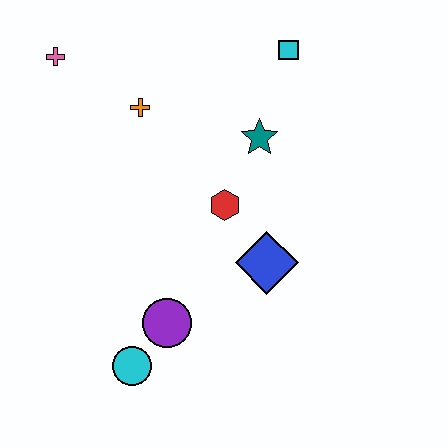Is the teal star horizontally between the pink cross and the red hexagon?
No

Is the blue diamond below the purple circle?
No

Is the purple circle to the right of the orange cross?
Yes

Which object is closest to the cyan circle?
The purple circle is closest to the cyan circle.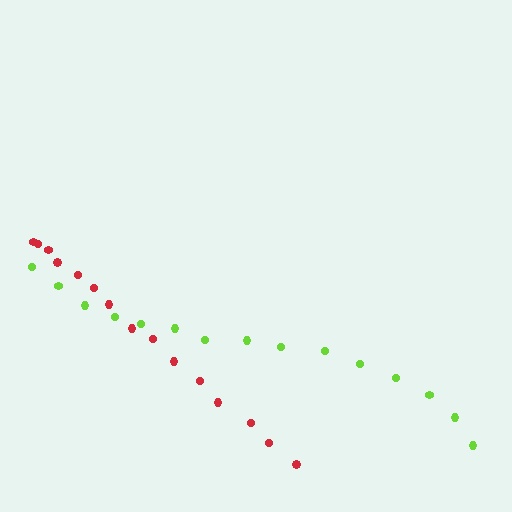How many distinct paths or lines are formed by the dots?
There are 2 distinct paths.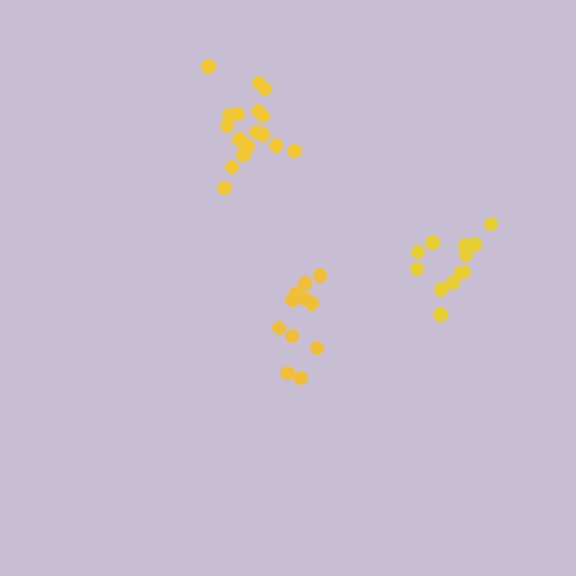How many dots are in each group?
Group 1: 17 dots, Group 2: 12 dots, Group 3: 12 dots (41 total).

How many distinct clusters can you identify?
There are 3 distinct clusters.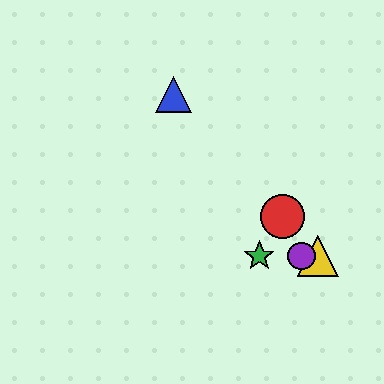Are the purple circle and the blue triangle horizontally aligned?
No, the purple circle is at y≈256 and the blue triangle is at y≈95.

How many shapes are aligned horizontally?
3 shapes (the green star, the yellow triangle, the purple circle) are aligned horizontally.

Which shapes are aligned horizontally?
The green star, the yellow triangle, the purple circle are aligned horizontally.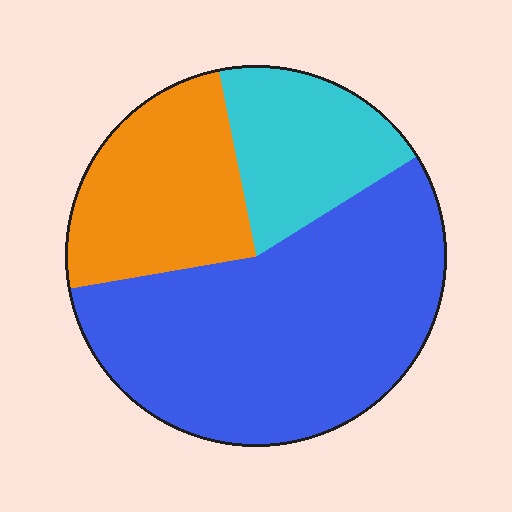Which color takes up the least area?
Cyan, at roughly 20%.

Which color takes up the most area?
Blue, at roughly 55%.